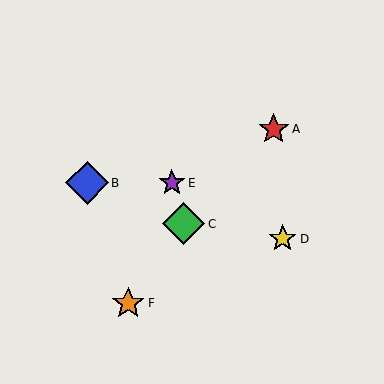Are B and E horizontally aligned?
Yes, both are at y≈183.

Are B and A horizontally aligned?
No, B is at y≈183 and A is at y≈129.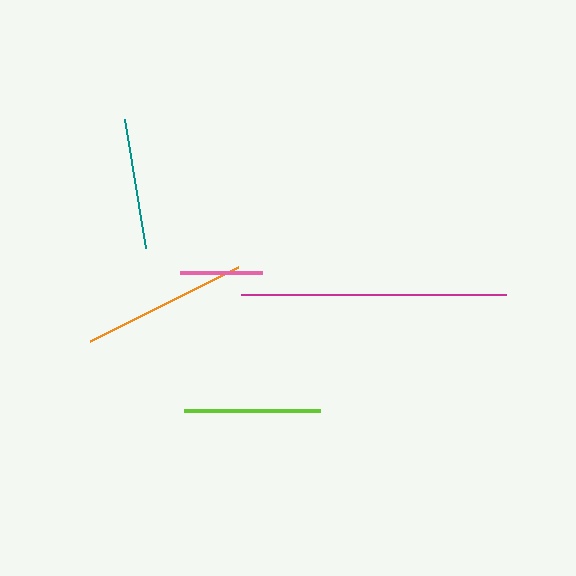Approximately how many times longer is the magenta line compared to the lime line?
The magenta line is approximately 1.9 times the length of the lime line.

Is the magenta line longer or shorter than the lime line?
The magenta line is longer than the lime line.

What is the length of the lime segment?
The lime segment is approximately 136 pixels long.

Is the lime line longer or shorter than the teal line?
The lime line is longer than the teal line.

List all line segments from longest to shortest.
From longest to shortest: magenta, orange, lime, teal, pink.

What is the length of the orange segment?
The orange segment is approximately 166 pixels long.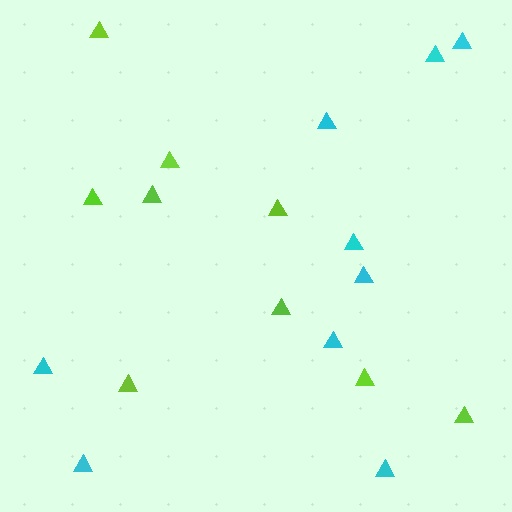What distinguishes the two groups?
There are 2 groups: one group of cyan triangles (9) and one group of lime triangles (9).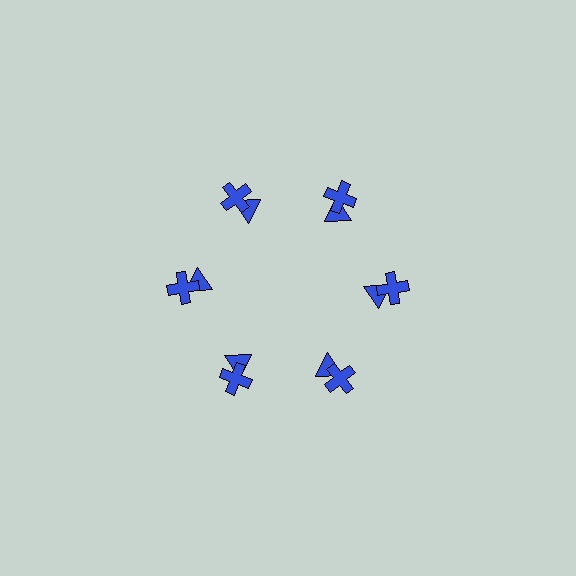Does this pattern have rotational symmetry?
Yes, this pattern has 6-fold rotational symmetry. It looks the same after rotating 60 degrees around the center.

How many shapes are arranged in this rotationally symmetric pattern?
There are 12 shapes, arranged in 6 groups of 2.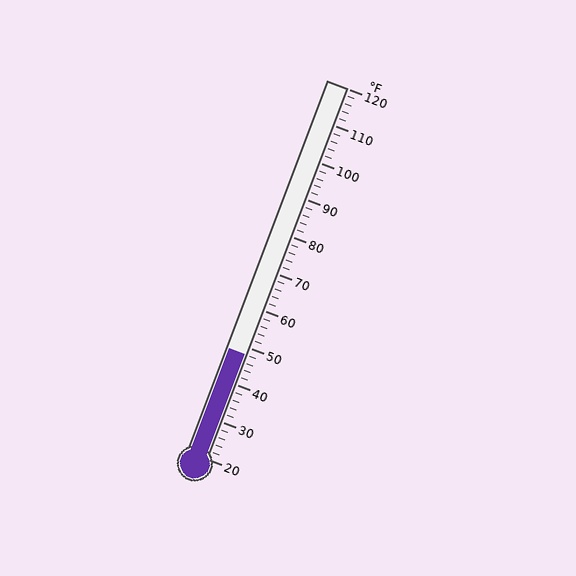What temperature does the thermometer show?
The thermometer shows approximately 48°F.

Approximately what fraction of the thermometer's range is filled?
The thermometer is filled to approximately 30% of its range.